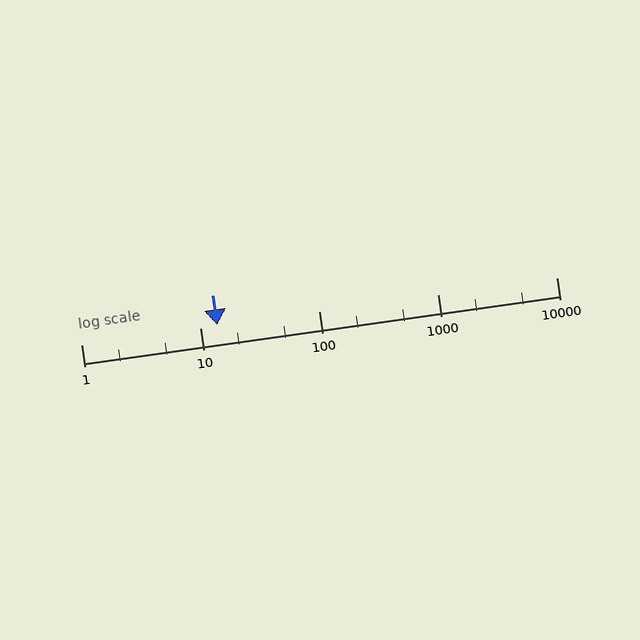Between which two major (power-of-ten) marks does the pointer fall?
The pointer is between 10 and 100.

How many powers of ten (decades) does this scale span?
The scale spans 4 decades, from 1 to 10000.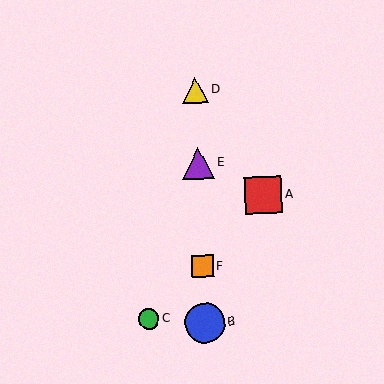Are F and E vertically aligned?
Yes, both are at x≈202.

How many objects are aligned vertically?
4 objects (B, D, E, F) are aligned vertically.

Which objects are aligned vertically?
Objects B, D, E, F are aligned vertically.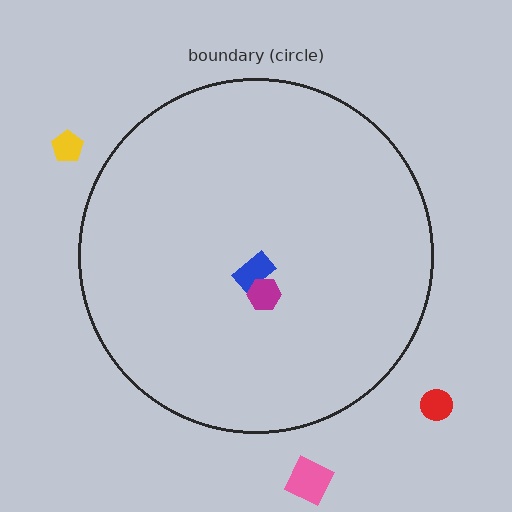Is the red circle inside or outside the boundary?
Outside.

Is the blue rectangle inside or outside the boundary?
Inside.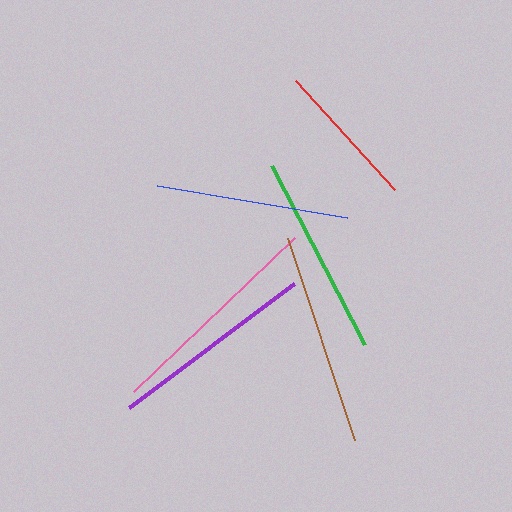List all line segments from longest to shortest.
From longest to shortest: pink, brown, purple, green, blue, red.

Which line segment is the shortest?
The red line is the shortest at approximately 147 pixels.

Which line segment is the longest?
The pink line is the longest at approximately 223 pixels.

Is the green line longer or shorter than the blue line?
The green line is longer than the blue line.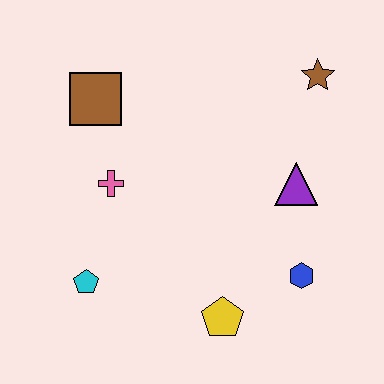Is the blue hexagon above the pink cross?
No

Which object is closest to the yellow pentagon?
The blue hexagon is closest to the yellow pentagon.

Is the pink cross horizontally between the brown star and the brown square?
Yes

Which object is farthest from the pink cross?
The brown star is farthest from the pink cross.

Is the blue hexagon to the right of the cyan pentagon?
Yes